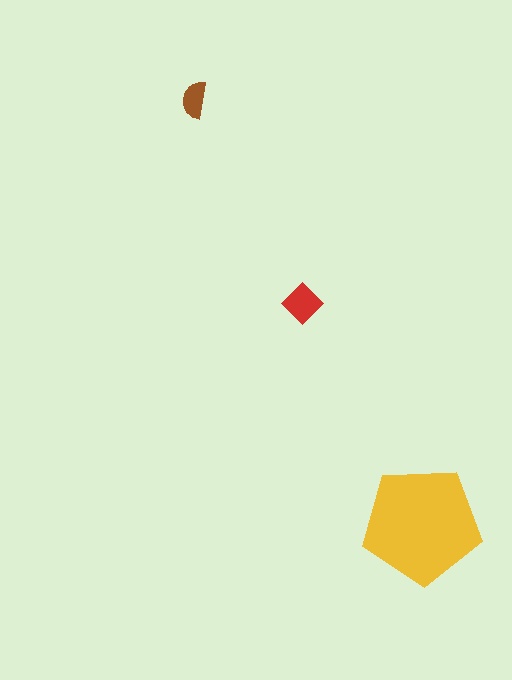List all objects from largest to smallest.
The yellow pentagon, the red diamond, the brown semicircle.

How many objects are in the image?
There are 3 objects in the image.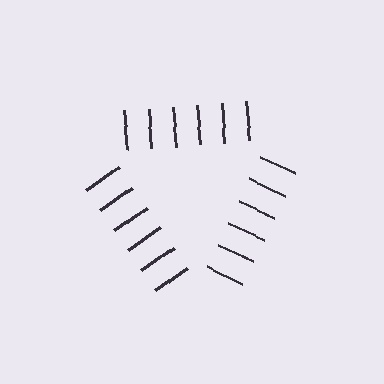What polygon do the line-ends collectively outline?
An illusory triangle — the line segments terminate on its edges but no continuous stroke is drawn.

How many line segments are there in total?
18 — 6 along each of the 3 edges.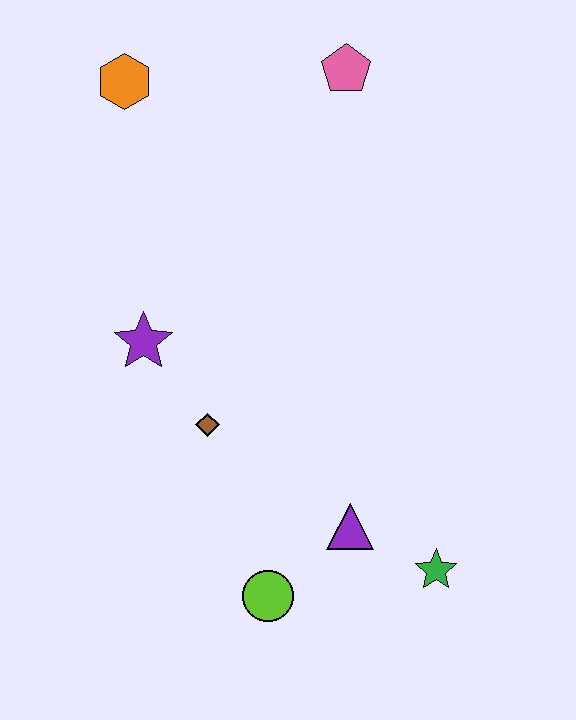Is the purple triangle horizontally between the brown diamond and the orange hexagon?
No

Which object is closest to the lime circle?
The purple triangle is closest to the lime circle.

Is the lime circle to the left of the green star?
Yes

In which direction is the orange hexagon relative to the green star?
The orange hexagon is above the green star.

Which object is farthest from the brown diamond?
The pink pentagon is farthest from the brown diamond.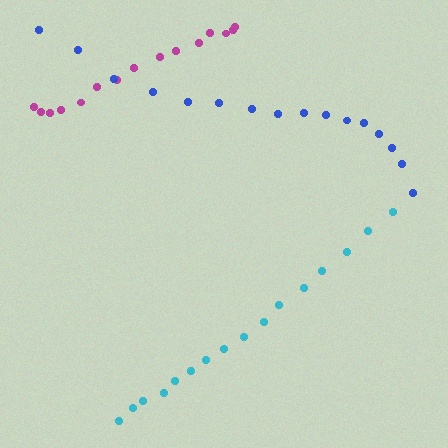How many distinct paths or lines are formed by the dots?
There are 3 distinct paths.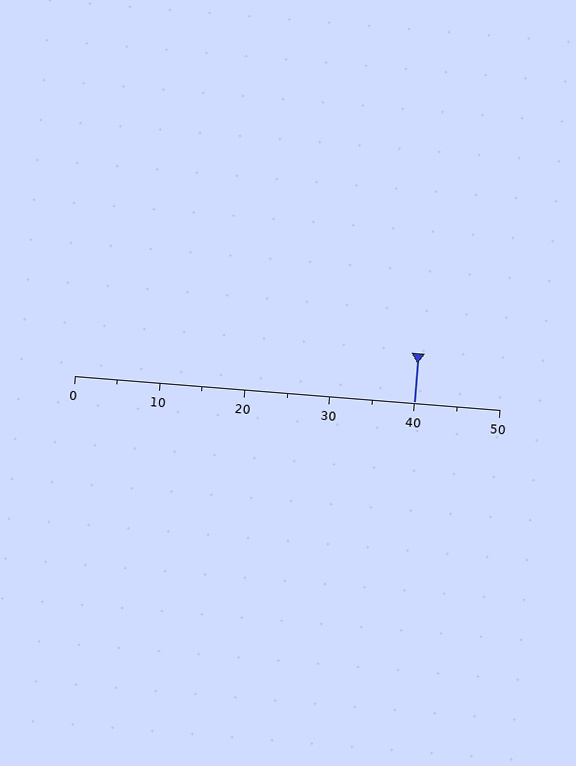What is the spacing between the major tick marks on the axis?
The major ticks are spaced 10 apart.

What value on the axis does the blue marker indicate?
The marker indicates approximately 40.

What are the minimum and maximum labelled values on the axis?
The axis runs from 0 to 50.